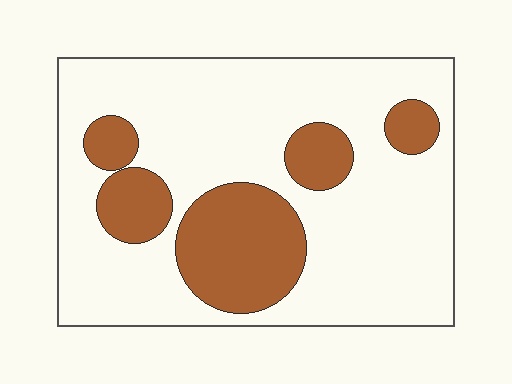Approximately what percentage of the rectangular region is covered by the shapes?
Approximately 25%.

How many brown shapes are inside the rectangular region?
5.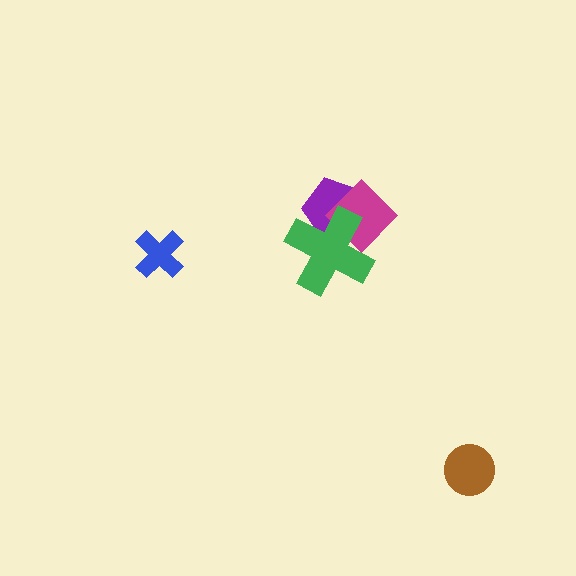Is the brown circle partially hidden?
No, no other shape covers it.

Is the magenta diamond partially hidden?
Yes, it is partially covered by another shape.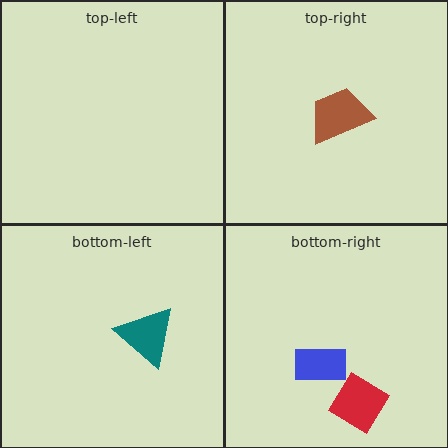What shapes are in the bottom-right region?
The blue rectangle, the red diamond.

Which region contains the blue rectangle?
The bottom-right region.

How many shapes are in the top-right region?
1.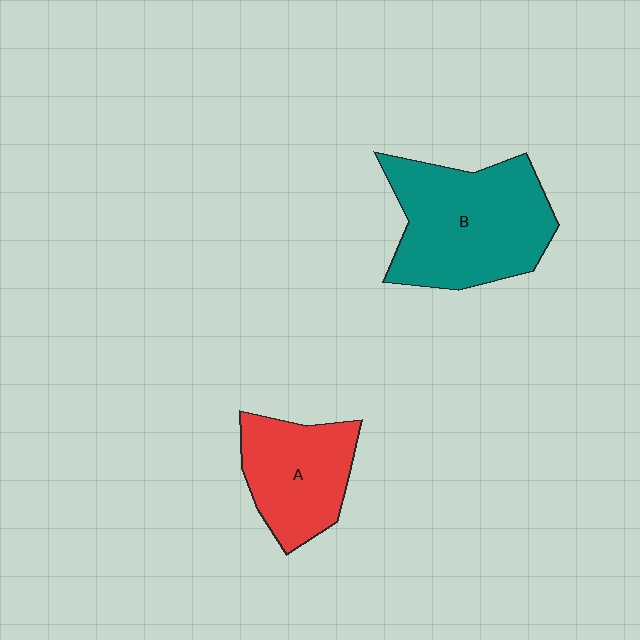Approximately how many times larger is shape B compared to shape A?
Approximately 1.5 times.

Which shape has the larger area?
Shape B (teal).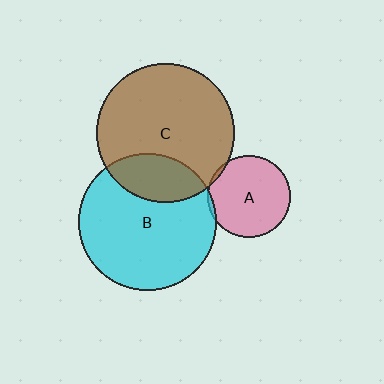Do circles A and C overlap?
Yes.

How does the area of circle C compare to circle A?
Approximately 2.8 times.